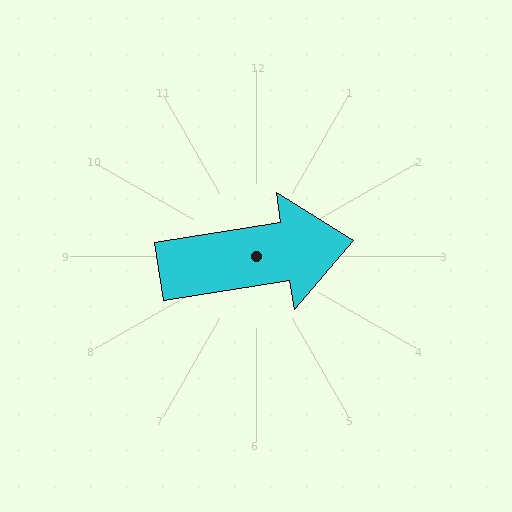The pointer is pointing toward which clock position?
Roughly 3 o'clock.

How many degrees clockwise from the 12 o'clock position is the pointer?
Approximately 81 degrees.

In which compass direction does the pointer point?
East.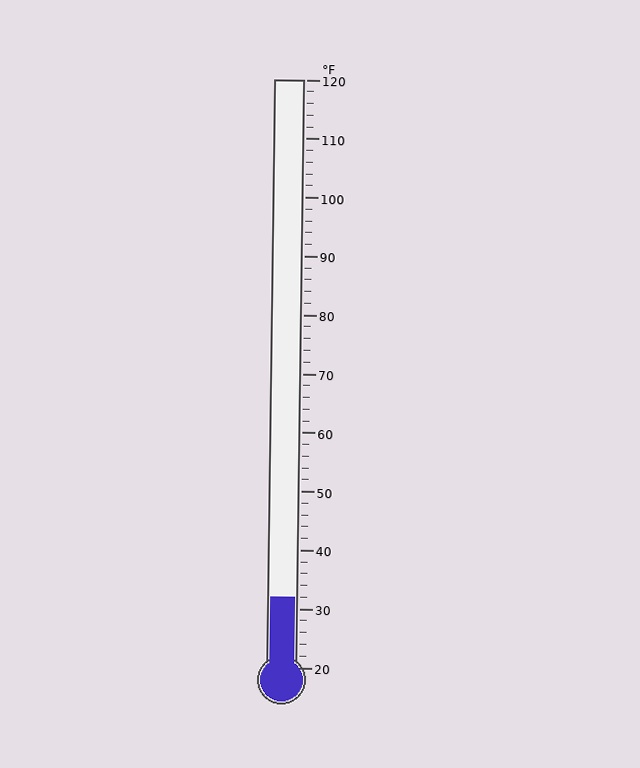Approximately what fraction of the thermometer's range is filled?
The thermometer is filled to approximately 10% of its range.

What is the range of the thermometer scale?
The thermometer scale ranges from 20°F to 120°F.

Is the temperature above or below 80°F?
The temperature is below 80°F.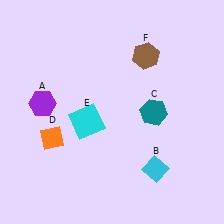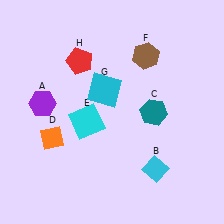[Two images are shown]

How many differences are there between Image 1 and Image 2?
There are 2 differences between the two images.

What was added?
A cyan square (G), a red pentagon (H) were added in Image 2.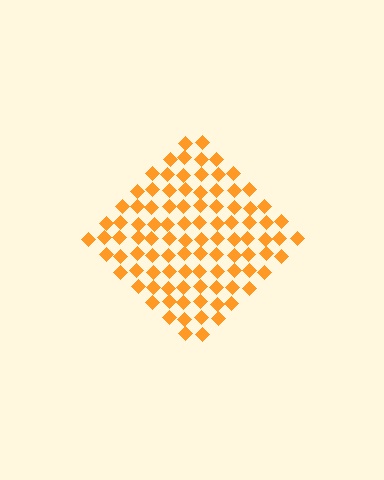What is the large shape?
The large shape is a diamond.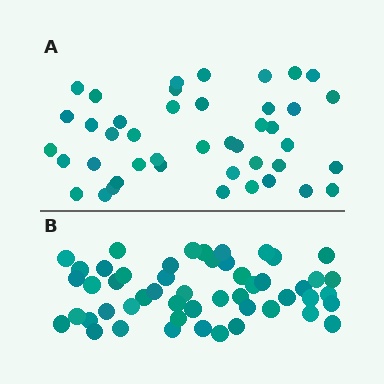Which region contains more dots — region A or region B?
Region B (the bottom region) has more dots.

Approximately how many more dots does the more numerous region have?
Region B has roughly 8 or so more dots than region A.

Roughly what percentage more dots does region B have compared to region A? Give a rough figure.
About 20% more.